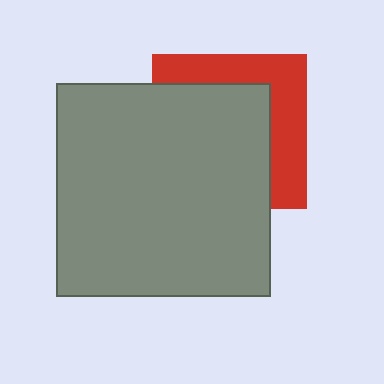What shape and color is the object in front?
The object in front is a gray square.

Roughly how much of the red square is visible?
A small part of it is visible (roughly 38%).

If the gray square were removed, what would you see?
You would see the complete red square.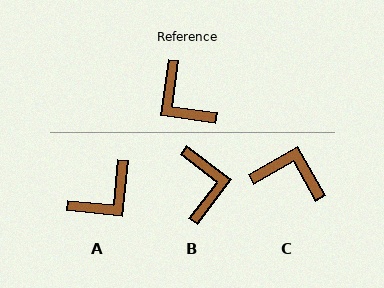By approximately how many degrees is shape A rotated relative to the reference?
Approximately 93 degrees counter-clockwise.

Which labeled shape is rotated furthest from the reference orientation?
B, about 151 degrees away.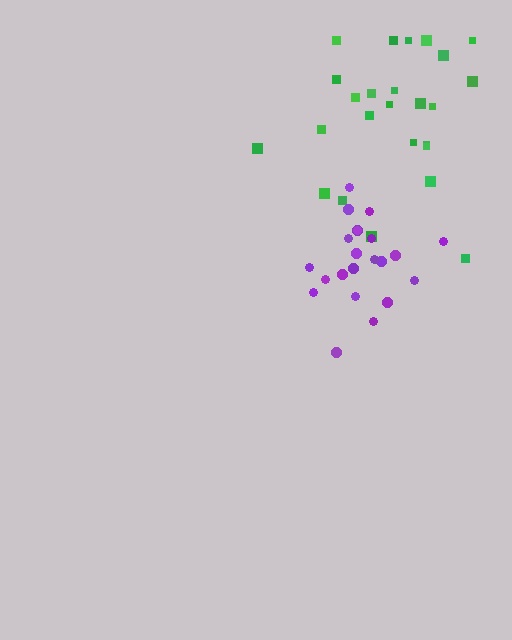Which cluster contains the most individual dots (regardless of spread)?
Green (25).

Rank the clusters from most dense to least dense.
purple, green.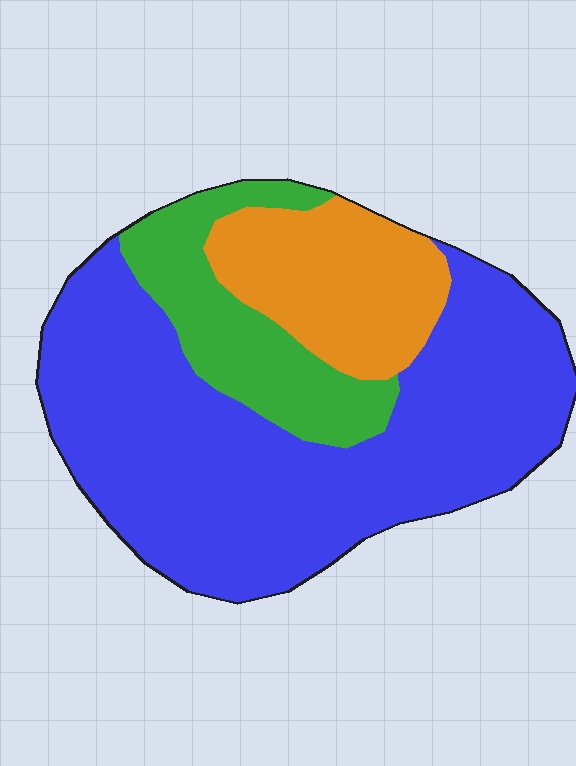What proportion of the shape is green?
Green takes up about one sixth (1/6) of the shape.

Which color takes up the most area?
Blue, at roughly 65%.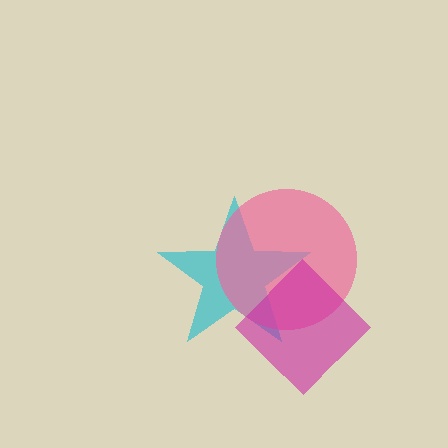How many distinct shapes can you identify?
There are 3 distinct shapes: a cyan star, a pink circle, a magenta diamond.